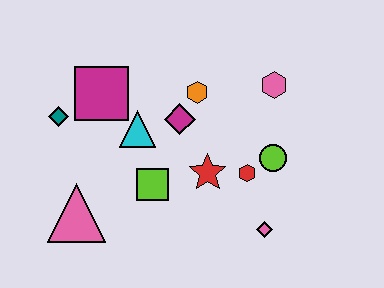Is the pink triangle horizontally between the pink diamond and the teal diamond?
Yes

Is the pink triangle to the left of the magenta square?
Yes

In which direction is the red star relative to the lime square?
The red star is to the right of the lime square.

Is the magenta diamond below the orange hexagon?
Yes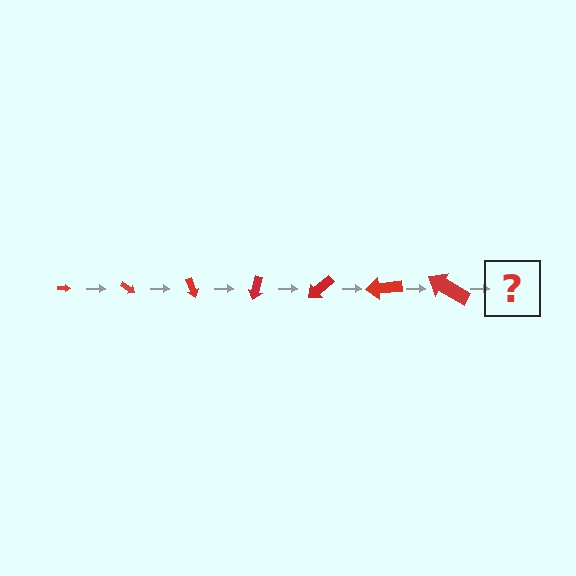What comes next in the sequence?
The next element should be an arrow, larger than the previous one and rotated 245 degrees from the start.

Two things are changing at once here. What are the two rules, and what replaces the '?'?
The two rules are that the arrow grows larger each step and it rotates 35 degrees each step. The '?' should be an arrow, larger than the previous one and rotated 245 degrees from the start.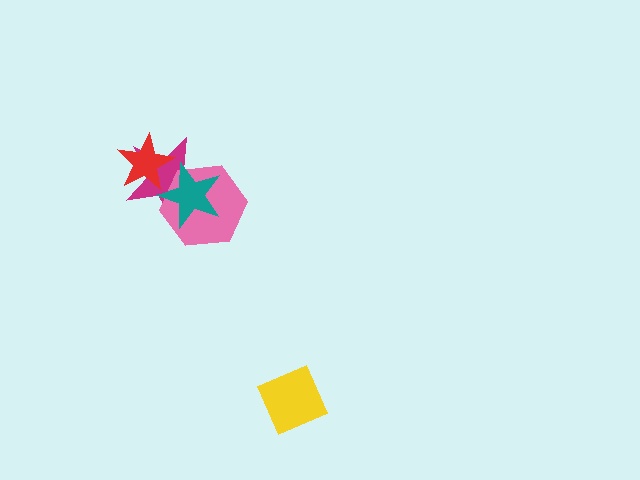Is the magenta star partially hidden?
Yes, it is partially covered by another shape.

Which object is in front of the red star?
The teal star is in front of the red star.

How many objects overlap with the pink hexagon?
2 objects overlap with the pink hexagon.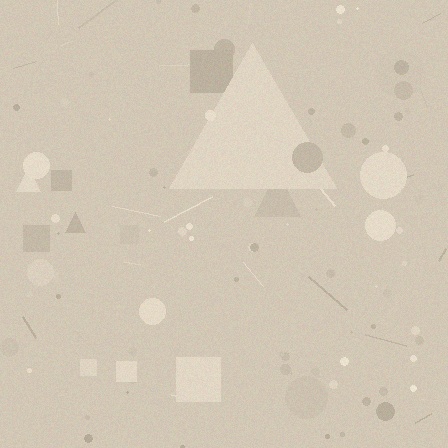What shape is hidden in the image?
A triangle is hidden in the image.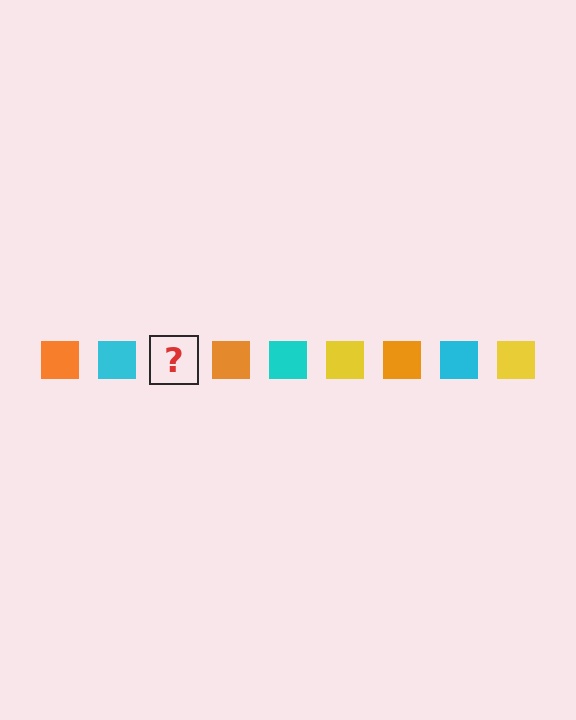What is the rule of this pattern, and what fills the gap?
The rule is that the pattern cycles through orange, cyan, yellow squares. The gap should be filled with a yellow square.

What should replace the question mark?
The question mark should be replaced with a yellow square.